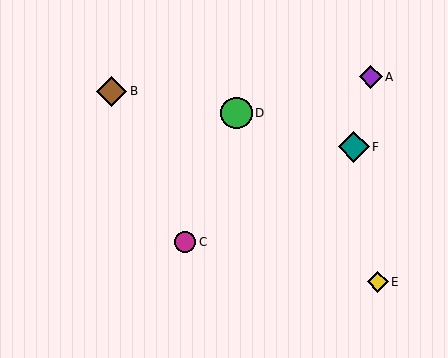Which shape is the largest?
The green circle (labeled D) is the largest.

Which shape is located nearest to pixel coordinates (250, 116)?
The green circle (labeled D) at (236, 113) is nearest to that location.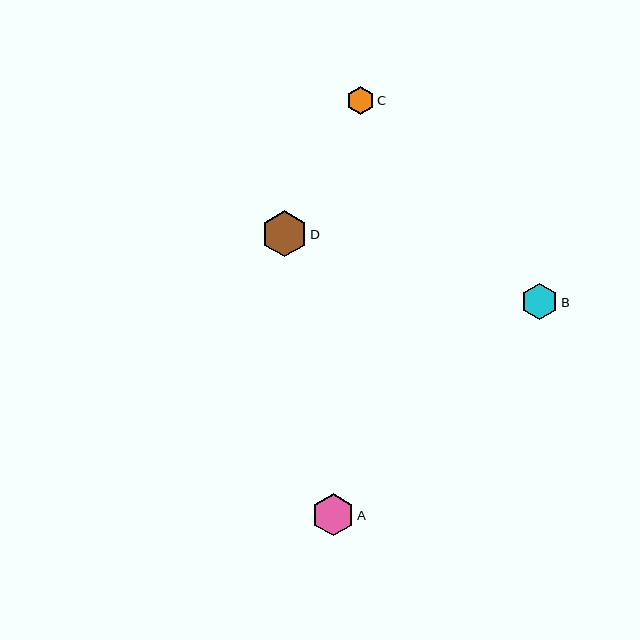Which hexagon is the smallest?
Hexagon C is the smallest with a size of approximately 28 pixels.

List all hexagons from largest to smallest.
From largest to smallest: D, A, B, C.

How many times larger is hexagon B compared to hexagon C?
Hexagon B is approximately 1.3 times the size of hexagon C.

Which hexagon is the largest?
Hexagon D is the largest with a size of approximately 46 pixels.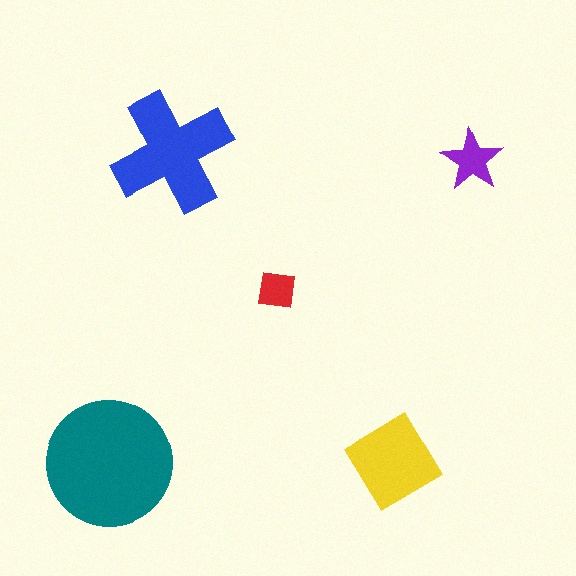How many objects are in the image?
There are 5 objects in the image.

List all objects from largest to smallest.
The teal circle, the blue cross, the yellow diamond, the purple star, the red square.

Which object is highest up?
The blue cross is topmost.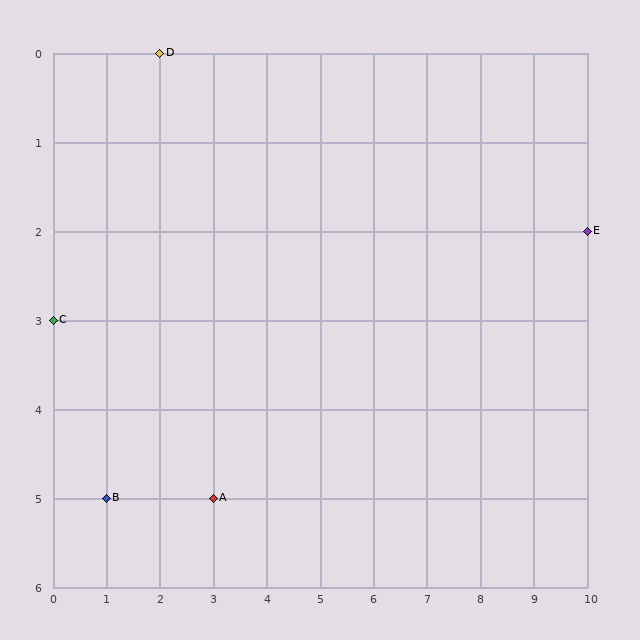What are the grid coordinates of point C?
Point C is at grid coordinates (0, 3).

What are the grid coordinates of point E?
Point E is at grid coordinates (10, 2).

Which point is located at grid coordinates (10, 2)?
Point E is at (10, 2).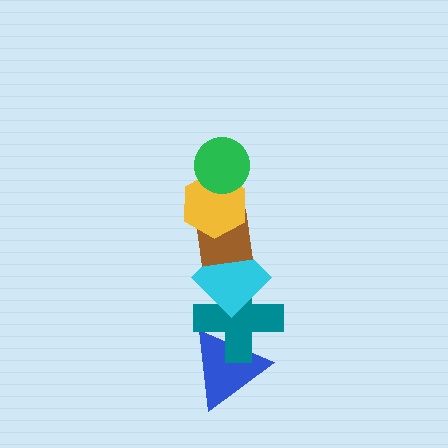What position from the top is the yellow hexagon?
The yellow hexagon is 2nd from the top.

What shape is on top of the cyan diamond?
The brown square is on top of the cyan diamond.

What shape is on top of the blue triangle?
The teal cross is on top of the blue triangle.